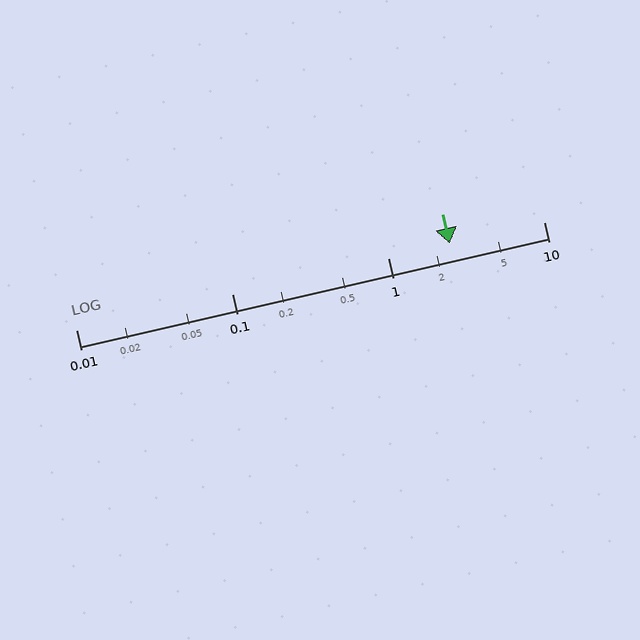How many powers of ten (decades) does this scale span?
The scale spans 3 decades, from 0.01 to 10.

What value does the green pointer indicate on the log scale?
The pointer indicates approximately 2.5.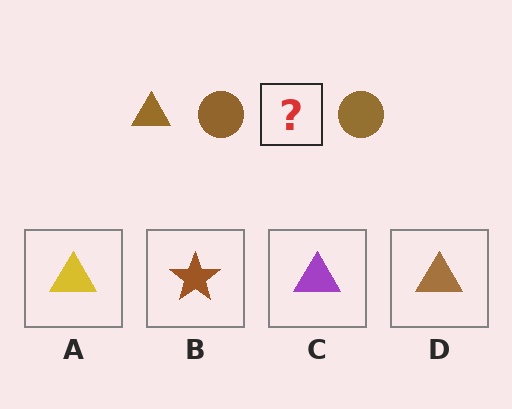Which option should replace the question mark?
Option D.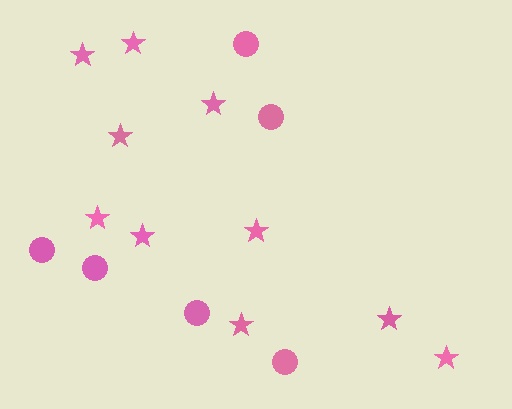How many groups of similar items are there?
There are 2 groups: one group of circles (6) and one group of stars (10).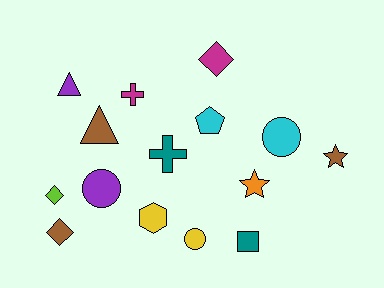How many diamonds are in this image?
There are 3 diamonds.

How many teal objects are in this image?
There are 2 teal objects.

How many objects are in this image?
There are 15 objects.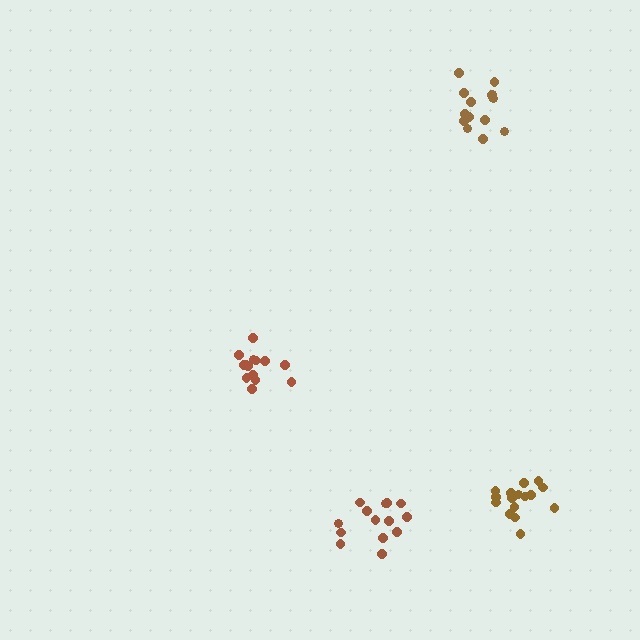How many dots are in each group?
Group 1: 16 dots, Group 2: 14 dots, Group 3: 14 dots, Group 4: 15 dots (59 total).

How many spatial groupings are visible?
There are 4 spatial groupings.